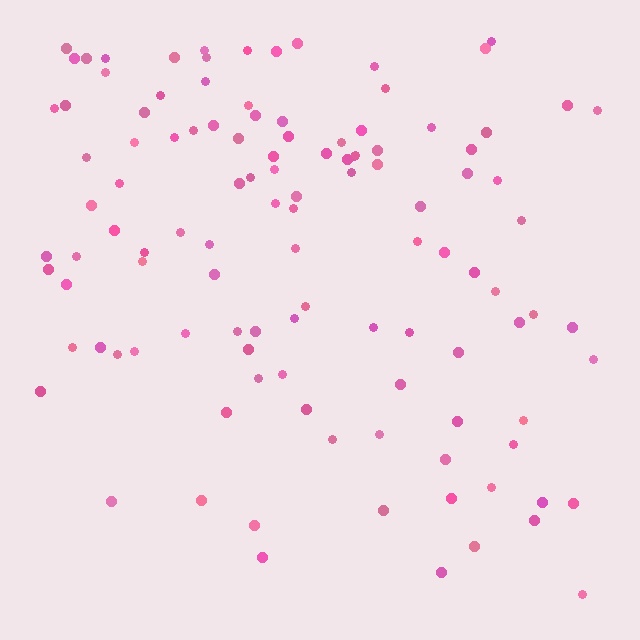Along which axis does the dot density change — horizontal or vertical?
Vertical.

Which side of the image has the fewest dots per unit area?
The bottom.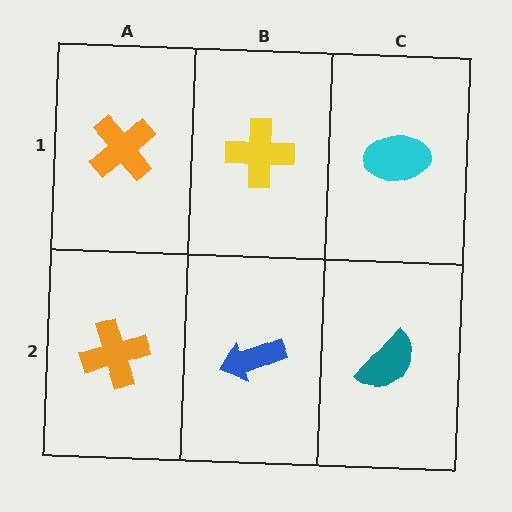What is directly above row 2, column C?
A cyan ellipse.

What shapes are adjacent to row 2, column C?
A cyan ellipse (row 1, column C), a blue arrow (row 2, column B).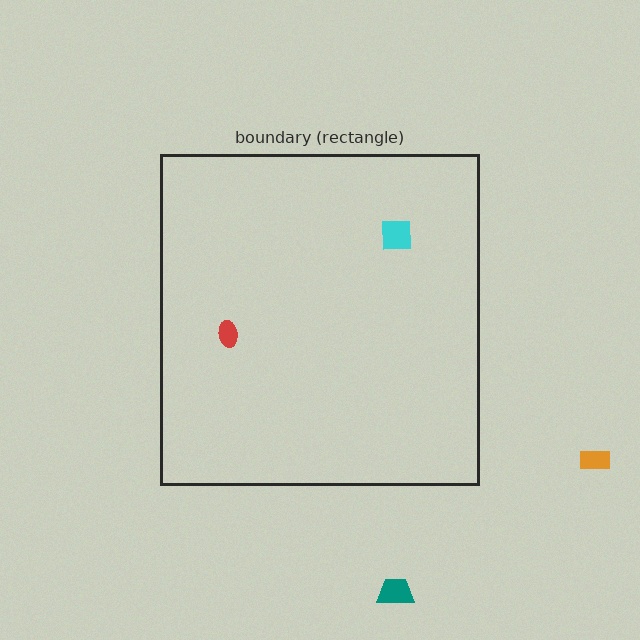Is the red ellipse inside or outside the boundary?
Inside.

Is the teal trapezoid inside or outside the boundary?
Outside.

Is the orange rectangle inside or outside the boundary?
Outside.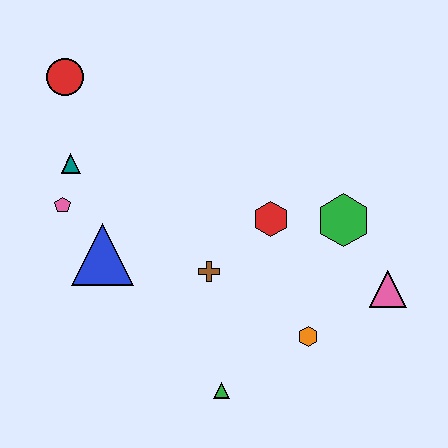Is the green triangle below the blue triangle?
Yes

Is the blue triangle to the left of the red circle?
No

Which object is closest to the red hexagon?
The green hexagon is closest to the red hexagon.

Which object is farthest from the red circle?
The pink triangle is farthest from the red circle.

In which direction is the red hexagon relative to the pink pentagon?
The red hexagon is to the right of the pink pentagon.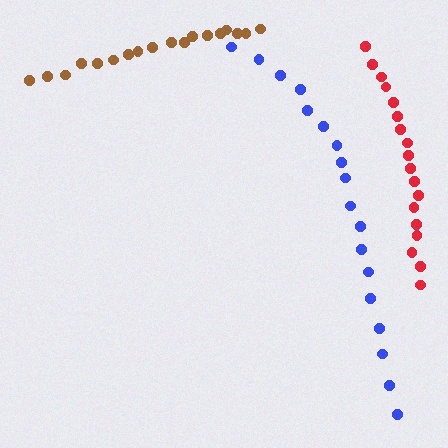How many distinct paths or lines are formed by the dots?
There are 3 distinct paths.